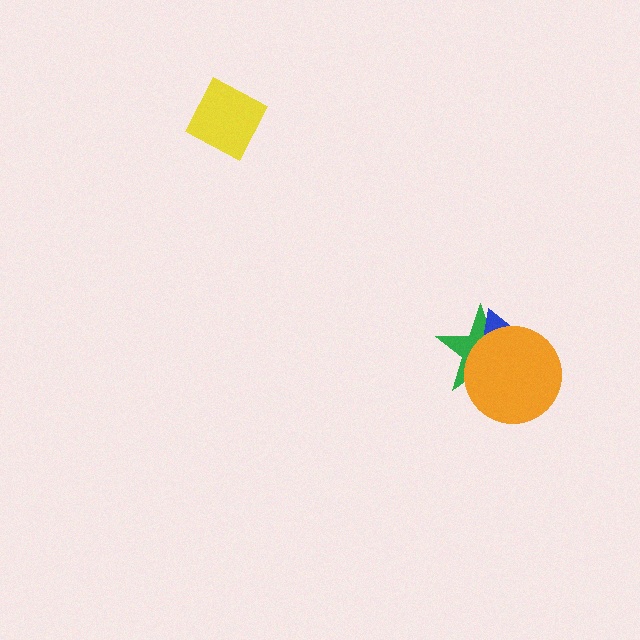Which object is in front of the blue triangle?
The orange circle is in front of the blue triangle.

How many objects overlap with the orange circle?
2 objects overlap with the orange circle.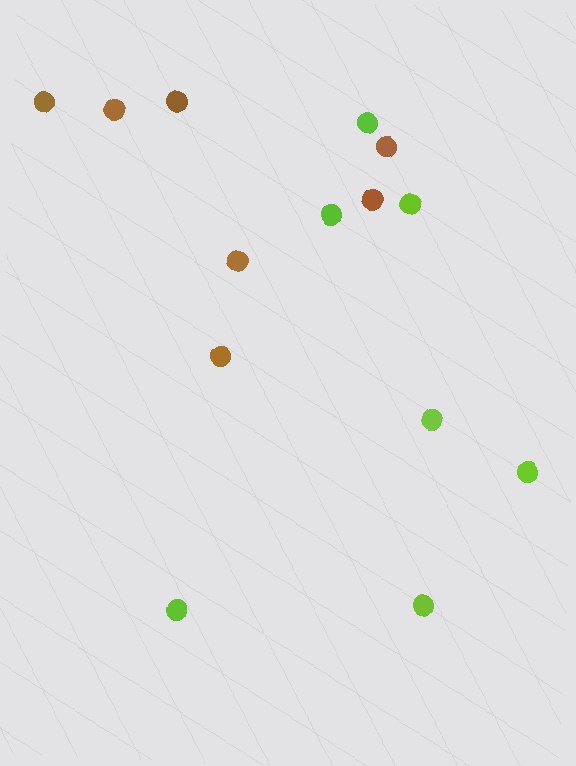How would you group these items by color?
There are 2 groups: one group of brown circles (7) and one group of lime circles (7).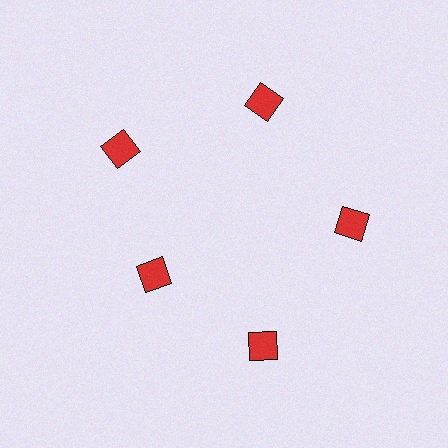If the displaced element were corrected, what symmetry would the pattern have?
It would have 5-fold rotational symmetry — the pattern would map onto itself every 72 degrees.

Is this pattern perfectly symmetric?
No. The 5 red squares are arranged in a ring, but one element near the 8 o'clock position is pulled inward toward the center, breaking the 5-fold rotational symmetry.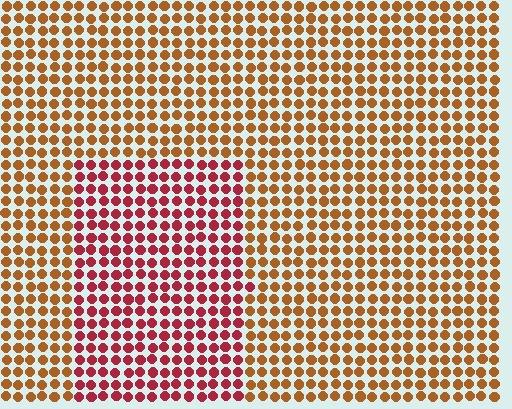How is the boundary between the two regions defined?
The boundary is defined purely by a slight shift in hue (about 40 degrees). Spacing, size, and orientation are identical on both sides.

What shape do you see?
I see a rectangle.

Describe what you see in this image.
The image is filled with small brown elements in a uniform arrangement. A rectangle-shaped region is visible where the elements are tinted to a slightly different hue, forming a subtle color boundary.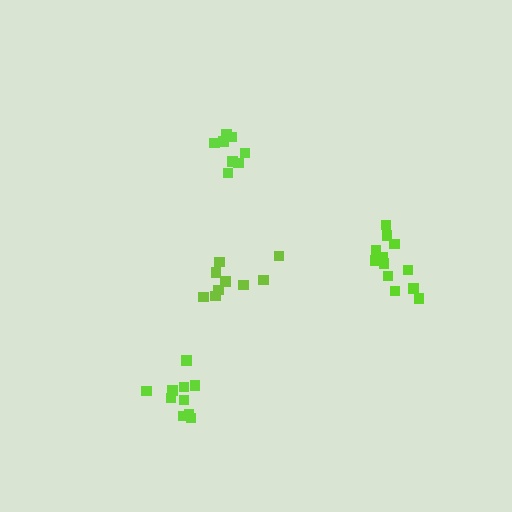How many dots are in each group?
Group 1: 8 dots, Group 2: 12 dots, Group 3: 9 dots, Group 4: 10 dots (39 total).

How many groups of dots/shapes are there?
There are 4 groups.